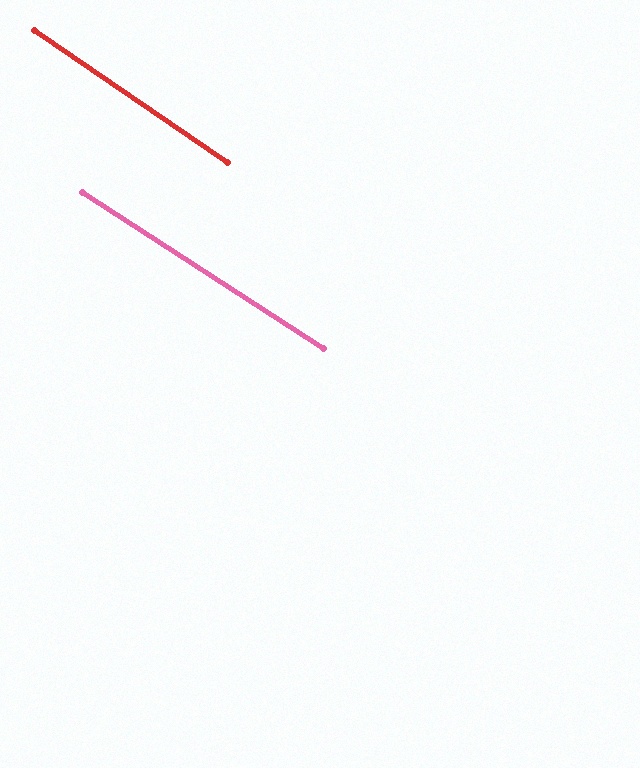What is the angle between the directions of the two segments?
Approximately 2 degrees.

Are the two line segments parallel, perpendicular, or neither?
Parallel — their directions differ by only 1.8°.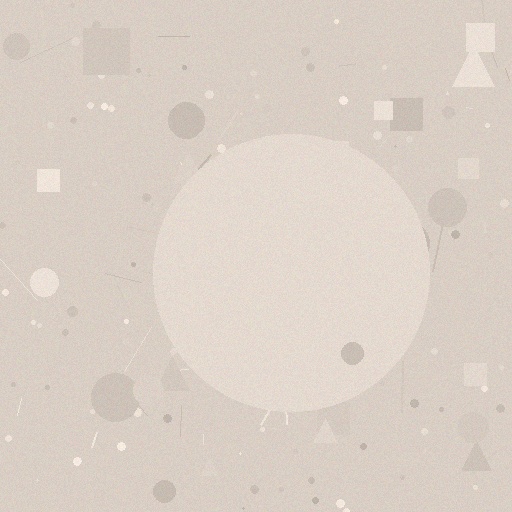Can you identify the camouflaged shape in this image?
The camouflaged shape is a circle.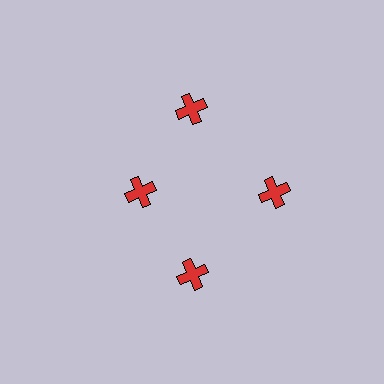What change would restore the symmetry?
The symmetry would be restored by moving it outward, back onto the ring so that all 4 crosses sit at equal angles and equal distance from the center.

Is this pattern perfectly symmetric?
No. The 4 red crosses are arranged in a ring, but one element near the 9 o'clock position is pulled inward toward the center, breaking the 4-fold rotational symmetry.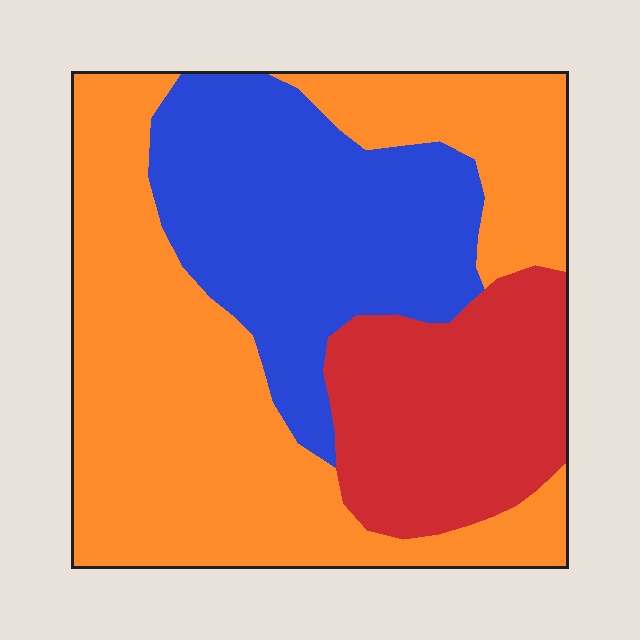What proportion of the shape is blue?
Blue takes up between a sixth and a third of the shape.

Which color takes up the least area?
Red, at roughly 20%.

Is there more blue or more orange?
Orange.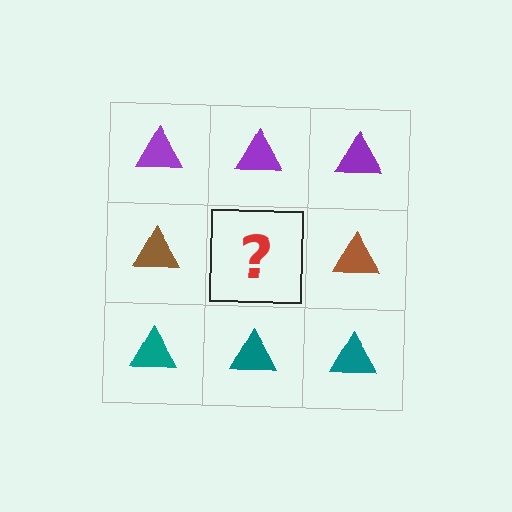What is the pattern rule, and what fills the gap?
The rule is that each row has a consistent color. The gap should be filled with a brown triangle.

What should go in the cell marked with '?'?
The missing cell should contain a brown triangle.